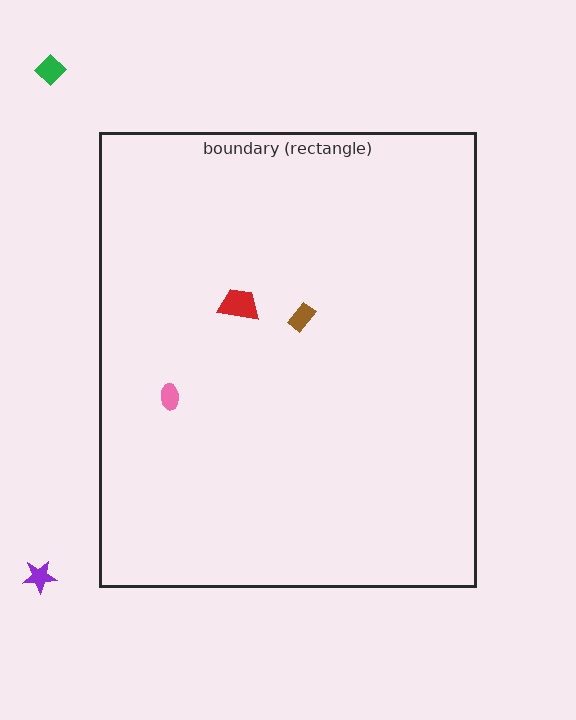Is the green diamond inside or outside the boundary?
Outside.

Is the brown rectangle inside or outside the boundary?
Inside.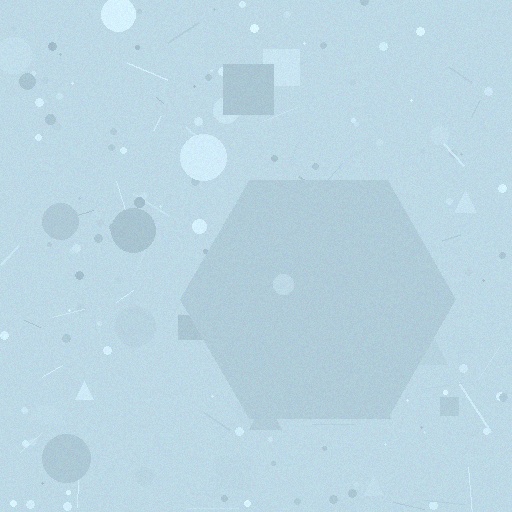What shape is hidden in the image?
A hexagon is hidden in the image.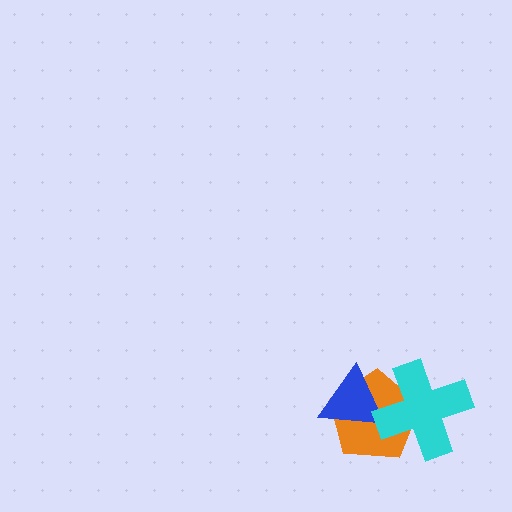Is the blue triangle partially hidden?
Yes, it is partially covered by another shape.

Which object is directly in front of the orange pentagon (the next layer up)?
The blue triangle is directly in front of the orange pentagon.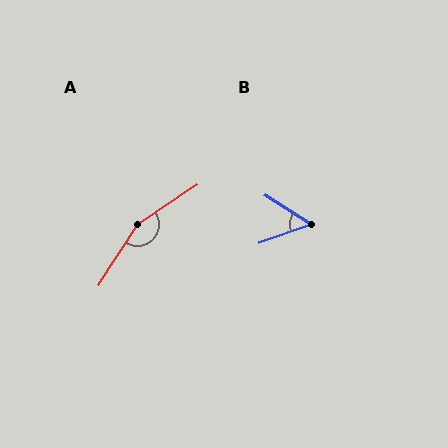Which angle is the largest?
A, at approximately 157 degrees.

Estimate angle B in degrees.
Approximately 52 degrees.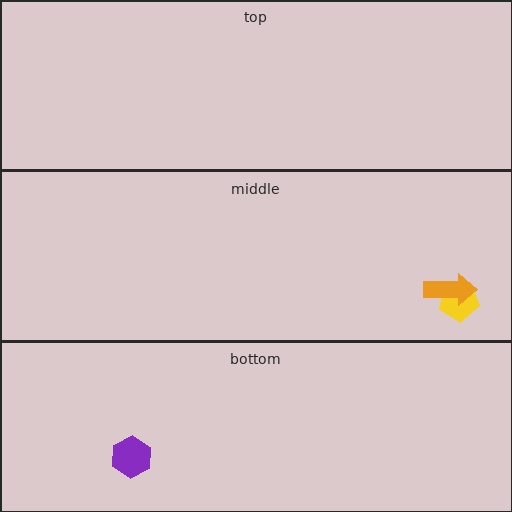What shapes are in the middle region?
The yellow pentagon, the orange arrow.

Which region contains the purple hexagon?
The bottom region.